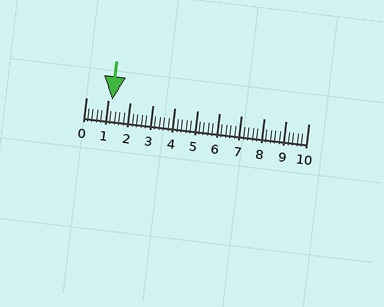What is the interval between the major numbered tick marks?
The major tick marks are spaced 1 units apart.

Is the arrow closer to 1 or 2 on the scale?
The arrow is closer to 1.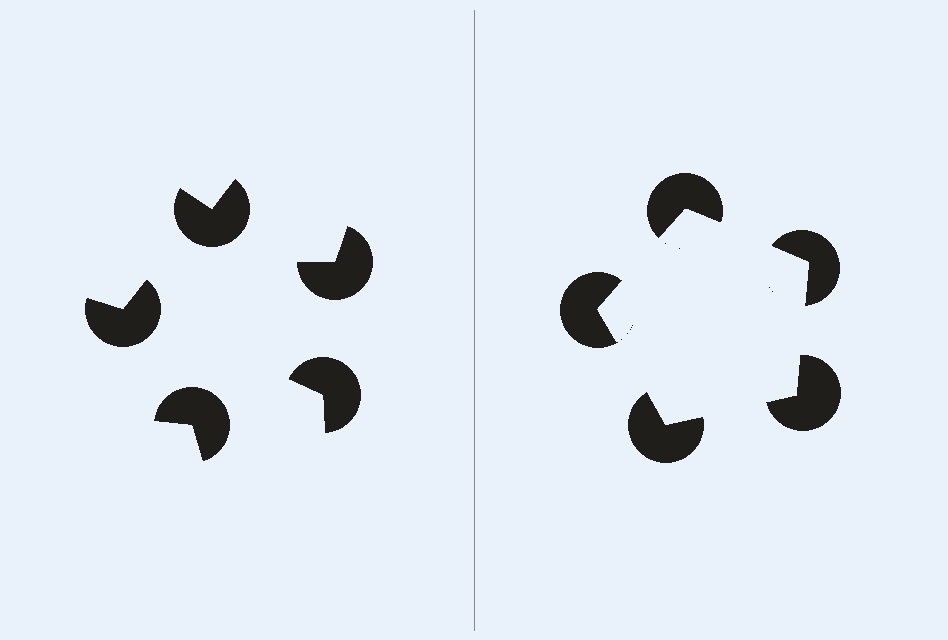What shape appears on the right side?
An illusory pentagon.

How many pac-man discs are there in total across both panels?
10 — 5 on each side.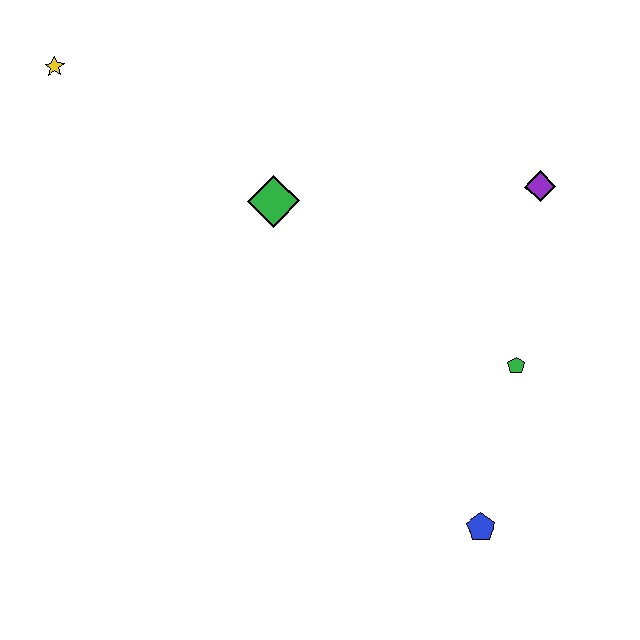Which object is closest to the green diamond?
The yellow star is closest to the green diamond.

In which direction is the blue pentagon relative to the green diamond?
The blue pentagon is below the green diamond.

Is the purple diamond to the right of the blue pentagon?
Yes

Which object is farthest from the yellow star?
The blue pentagon is farthest from the yellow star.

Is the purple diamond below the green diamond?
No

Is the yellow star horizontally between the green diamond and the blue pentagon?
No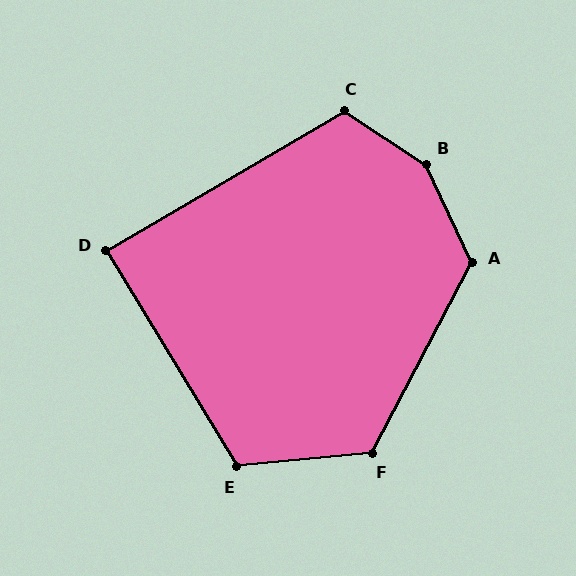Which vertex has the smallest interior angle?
D, at approximately 89 degrees.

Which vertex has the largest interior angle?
B, at approximately 148 degrees.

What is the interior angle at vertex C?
Approximately 117 degrees (obtuse).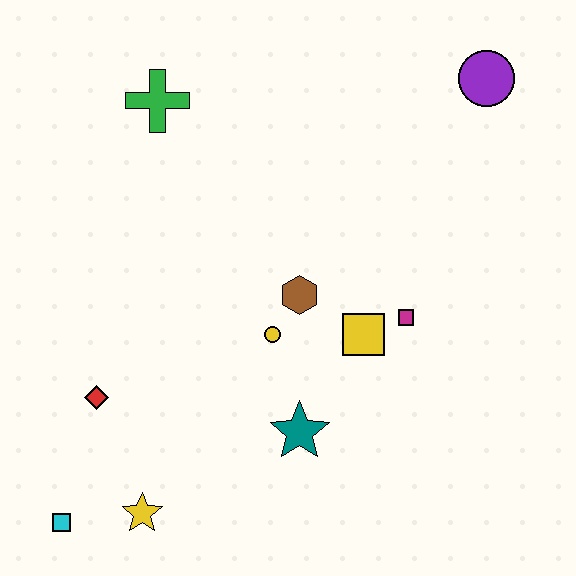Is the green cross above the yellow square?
Yes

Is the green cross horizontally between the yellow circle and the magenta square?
No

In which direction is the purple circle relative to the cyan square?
The purple circle is above the cyan square.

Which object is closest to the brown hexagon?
The yellow circle is closest to the brown hexagon.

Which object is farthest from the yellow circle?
The purple circle is farthest from the yellow circle.